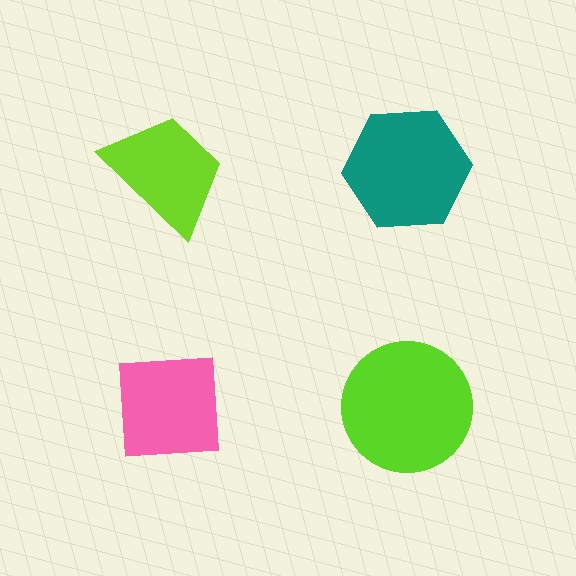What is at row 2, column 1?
A pink square.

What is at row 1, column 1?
A lime trapezoid.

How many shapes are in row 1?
2 shapes.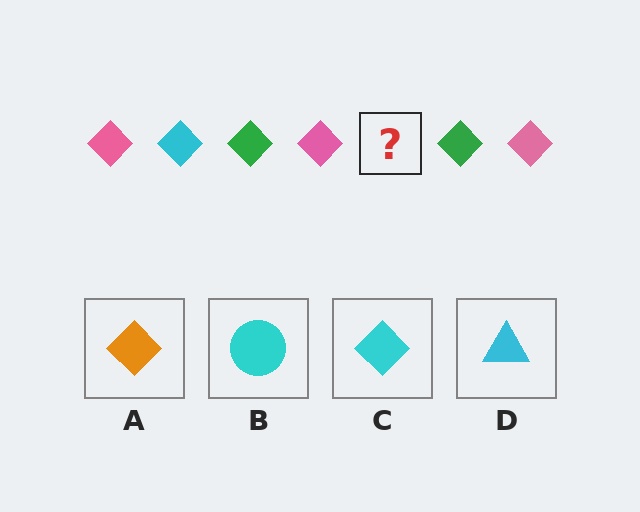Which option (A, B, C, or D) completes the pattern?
C.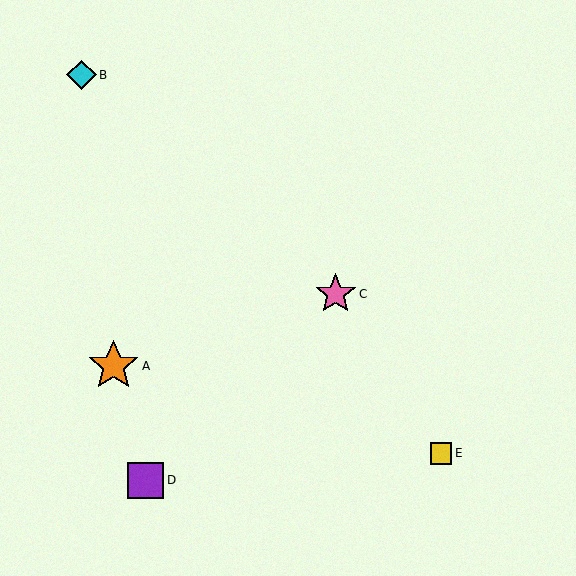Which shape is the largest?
The orange star (labeled A) is the largest.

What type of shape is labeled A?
Shape A is an orange star.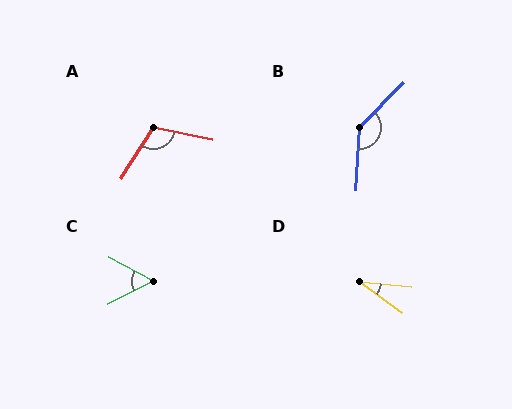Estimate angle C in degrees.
Approximately 55 degrees.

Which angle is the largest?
B, at approximately 138 degrees.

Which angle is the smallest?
D, at approximately 30 degrees.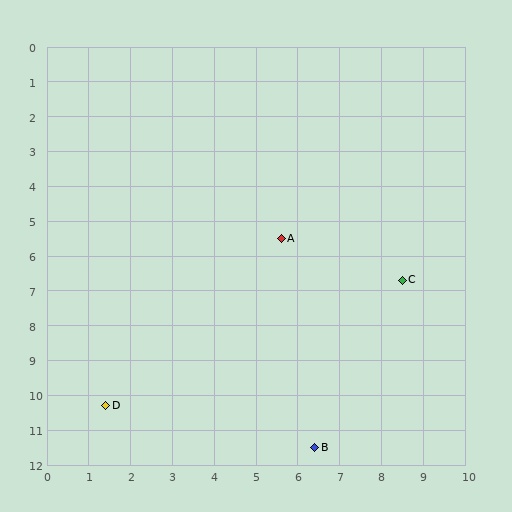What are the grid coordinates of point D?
Point D is at approximately (1.4, 10.3).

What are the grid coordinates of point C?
Point C is at approximately (8.5, 6.7).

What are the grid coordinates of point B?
Point B is at approximately (6.4, 11.5).